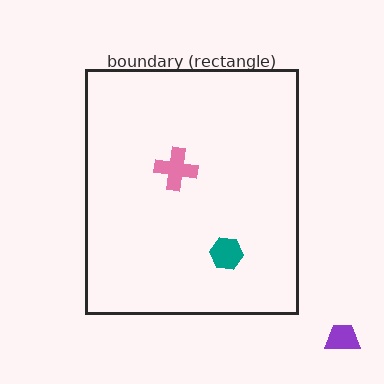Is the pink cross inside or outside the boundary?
Inside.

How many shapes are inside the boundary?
2 inside, 1 outside.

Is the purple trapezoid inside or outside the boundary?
Outside.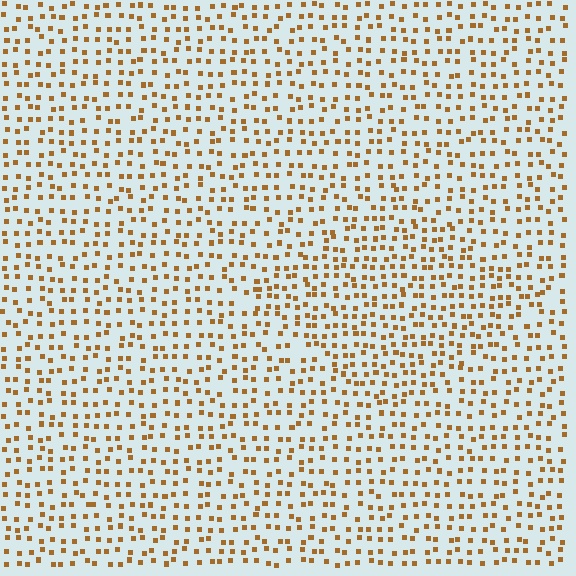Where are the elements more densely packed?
The elements are more densely packed inside the diamond boundary.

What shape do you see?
I see a diamond.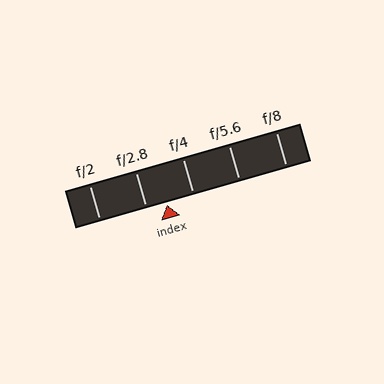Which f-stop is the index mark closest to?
The index mark is closest to f/2.8.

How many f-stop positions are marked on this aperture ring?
There are 5 f-stop positions marked.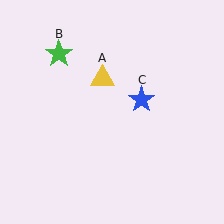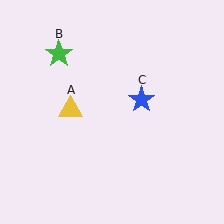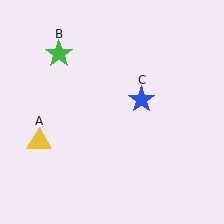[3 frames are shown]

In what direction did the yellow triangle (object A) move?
The yellow triangle (object A) moved down and to the left.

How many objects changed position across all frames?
1 object changed position: yellow triangle (object A).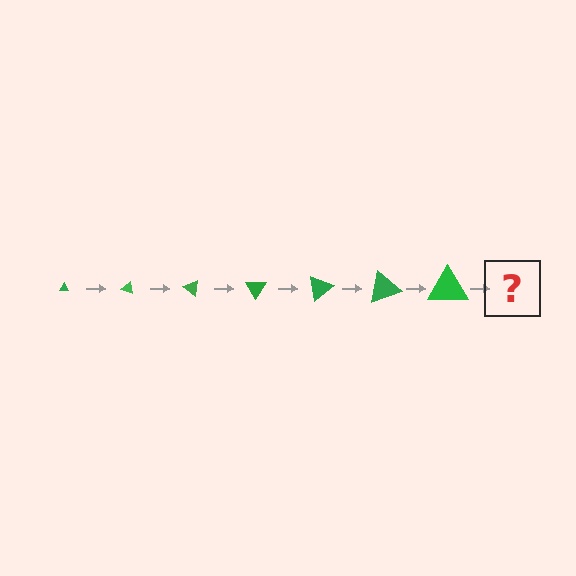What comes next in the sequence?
The next element should be a triangle, larger than the previous one and rotated 140 degrees from the start.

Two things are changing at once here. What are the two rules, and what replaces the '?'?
The two rules are that the triangle grows larger each step and it rotates 20 degrees each step. The '?' should be a triangle, larger than the previous one and rotated 140 degrees from the start.